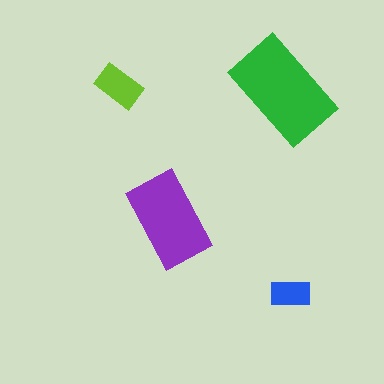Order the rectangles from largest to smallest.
the green one, the purple one, the lime one, the blue one.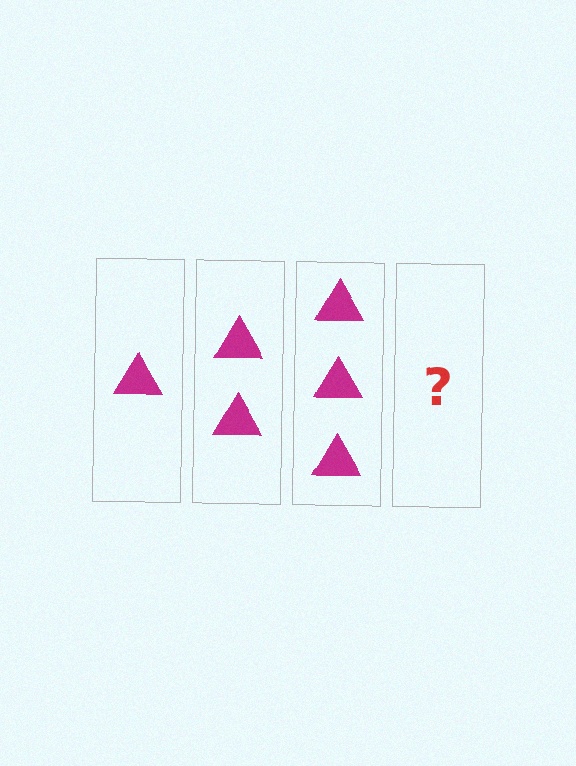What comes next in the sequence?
The next element should be 4 triangles.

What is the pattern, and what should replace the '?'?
The pattern is that each step adds one more triangle. The '?' should be 4 triangles.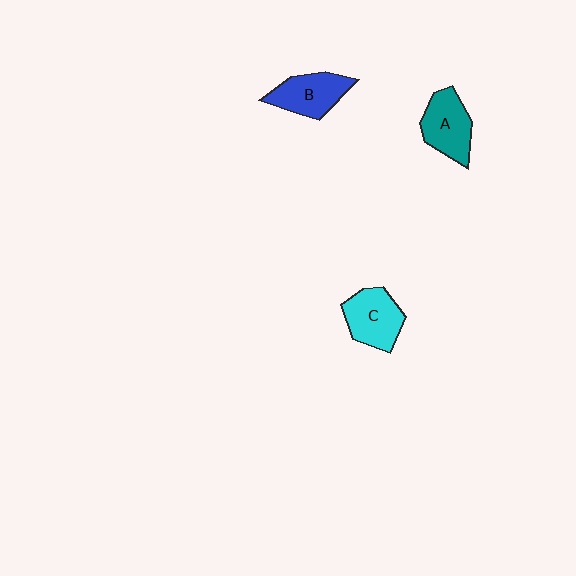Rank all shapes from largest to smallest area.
From largest to smallest: C (cyan), A (teal), B (blue).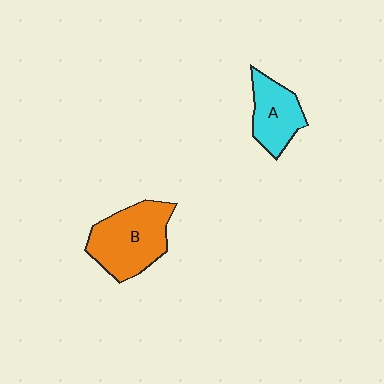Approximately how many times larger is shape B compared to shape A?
Approximately 1.5 times.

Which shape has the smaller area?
Shape A (cyan).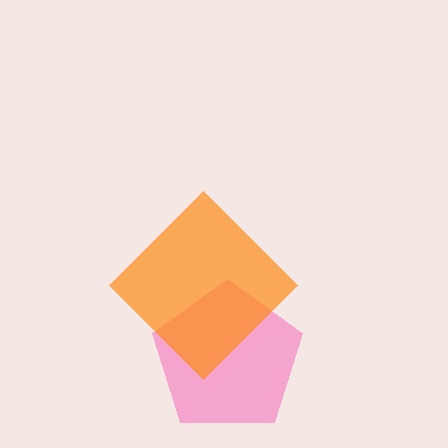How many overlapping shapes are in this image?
There are 2 overlapping shapes in the image.